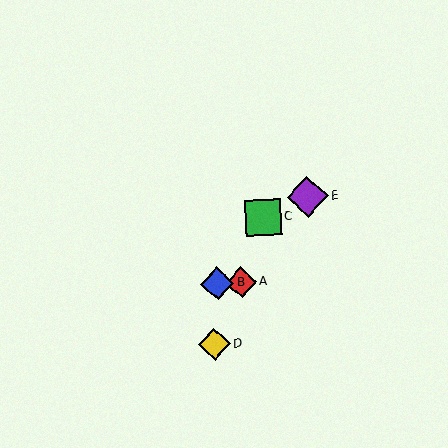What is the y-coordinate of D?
Object D is at y≈344.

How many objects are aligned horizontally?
2 objects (A, B) are aligned horizontally.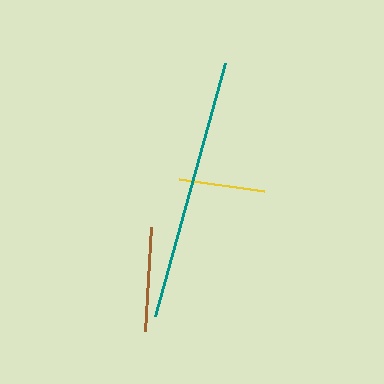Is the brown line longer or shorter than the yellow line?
The brown line is longer than the yellow line.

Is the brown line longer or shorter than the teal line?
The teal line is longer than the brown line.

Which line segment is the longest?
The teal line is the longest at approximately 263 pixels.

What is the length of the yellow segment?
The yellow segment is approximately 86 pixels long.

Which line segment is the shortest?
The yellow line is the shortest at approximately 86 pixels.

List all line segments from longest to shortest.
From longest to shortest: teal, brown, yellow.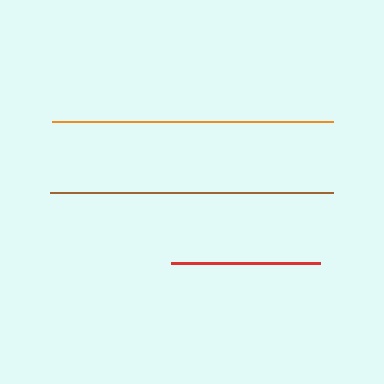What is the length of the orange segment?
The orange segment is approximately 281 pixels long.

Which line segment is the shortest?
The red line is the shortest at approximately 149 pixels.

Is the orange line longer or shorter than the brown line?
The brown line is longer than the orange line.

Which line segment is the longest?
The brown line is the longest at approximately 283 pixels.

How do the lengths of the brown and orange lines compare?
The brown and orange lines are approximately the same length.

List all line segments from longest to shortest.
From longest to shortest: brown, orange, red.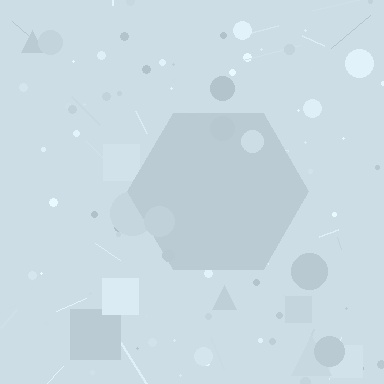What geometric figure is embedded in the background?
A hexagon is embedded in the background.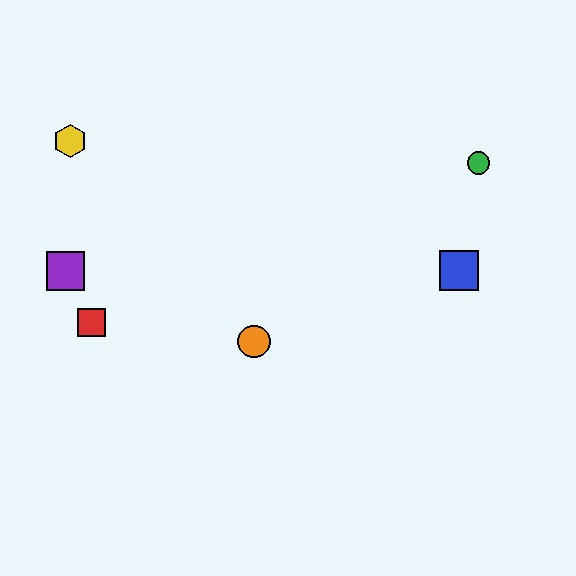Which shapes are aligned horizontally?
The blue square, the purple square are aligned horizontally.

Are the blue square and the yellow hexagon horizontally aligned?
No, the blue square is at y≈271 and the yellow hexagon is at y≈141.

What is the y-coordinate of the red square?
The red square is at y≈322.